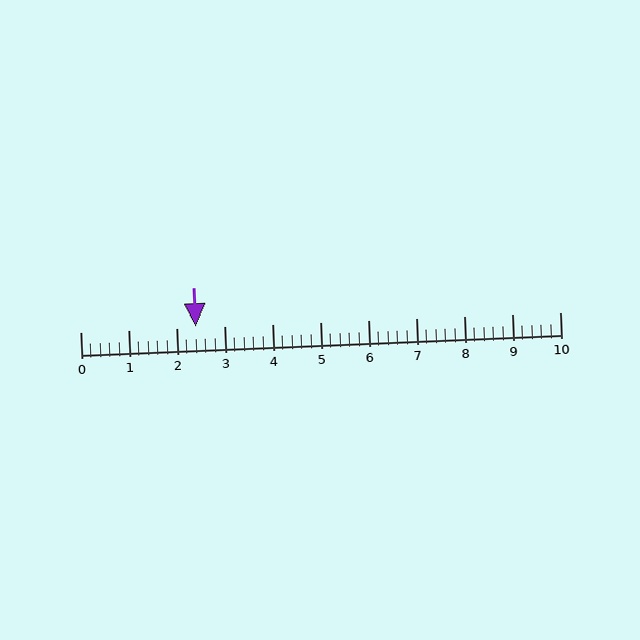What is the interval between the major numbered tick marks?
The major tick marks are spaced 1 units apart.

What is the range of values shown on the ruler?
The ruler shows values from 0 to 10.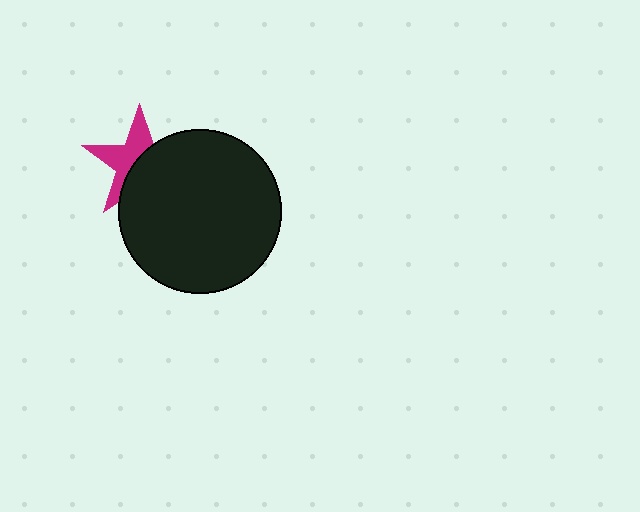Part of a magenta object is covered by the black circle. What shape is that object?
It is a star.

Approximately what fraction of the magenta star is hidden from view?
Roughly 52% of the magenta star is hidden behind the black circle.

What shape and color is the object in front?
The object in front is a black circle.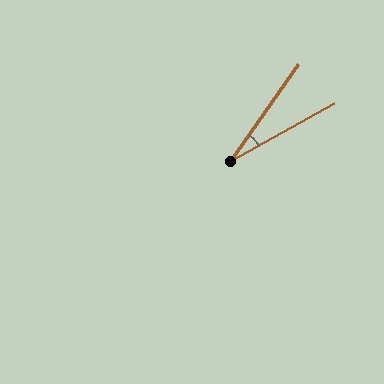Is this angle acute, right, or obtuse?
It is acute.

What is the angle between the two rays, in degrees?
Approximately 25 degrees.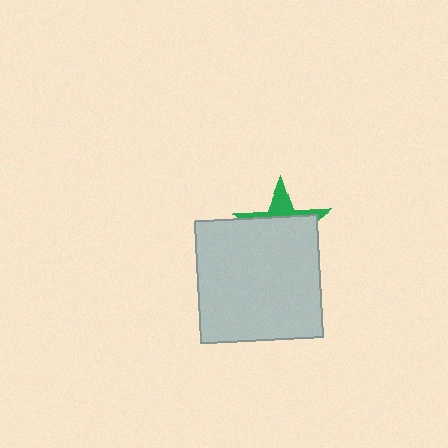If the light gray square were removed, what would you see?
You would see the complete green star.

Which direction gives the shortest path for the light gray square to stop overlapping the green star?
Moving down gives the shortest separation.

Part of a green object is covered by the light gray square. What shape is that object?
It is a star.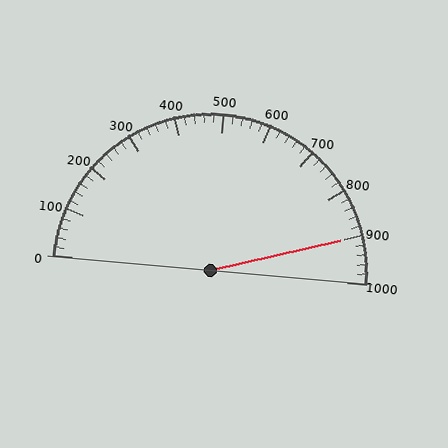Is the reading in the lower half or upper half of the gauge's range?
The reading is in the upper half of the range (0 to 1000).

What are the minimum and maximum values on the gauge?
The gauge ranges from 0 to 1000.